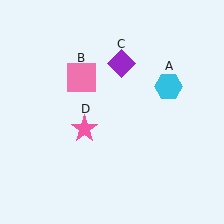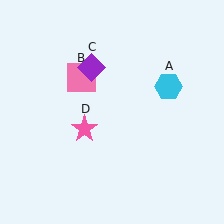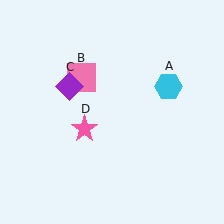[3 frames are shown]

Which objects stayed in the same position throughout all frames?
Cyan hexagon (object A) and pink square (object B) and pink star (object D) remained stationary.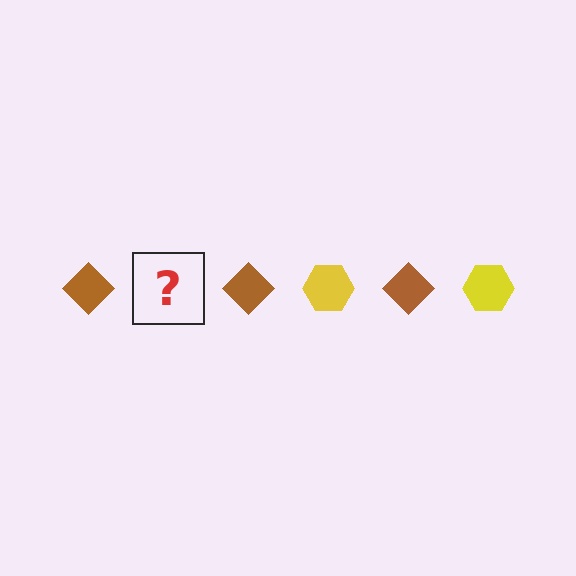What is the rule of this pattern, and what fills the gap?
The rule is that the pattern alternates between brown diamond and yellow hexagon. The gap should be filled with a yellow hexagon.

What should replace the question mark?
The question mark should be replaced with a yellow hexagon.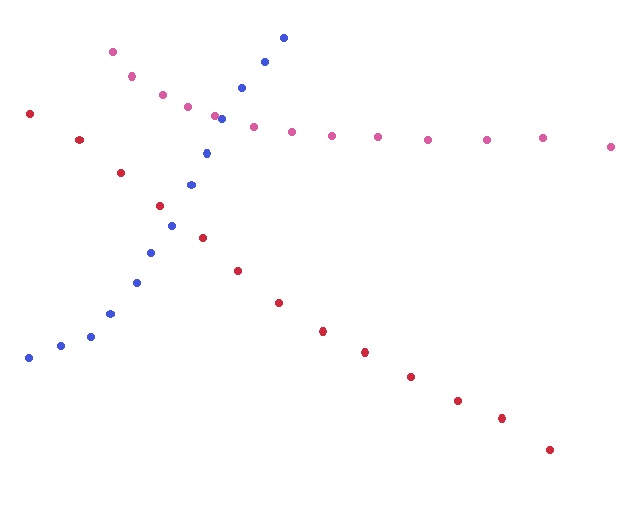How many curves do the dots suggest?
There are 3 distinct paths.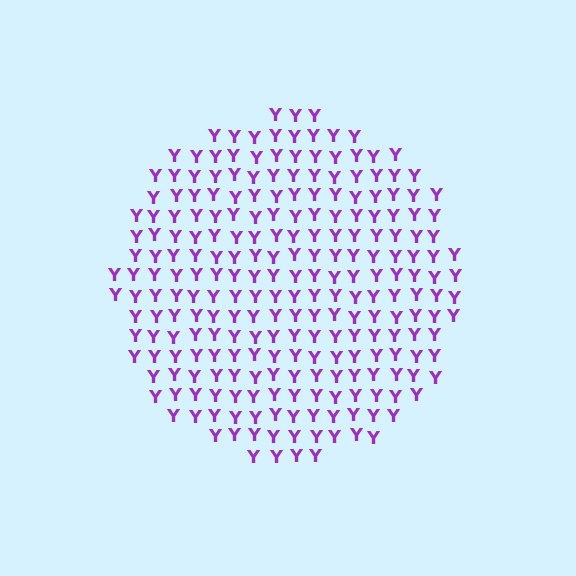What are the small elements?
The small elements are letter Y's.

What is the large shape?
The large shape is a circle.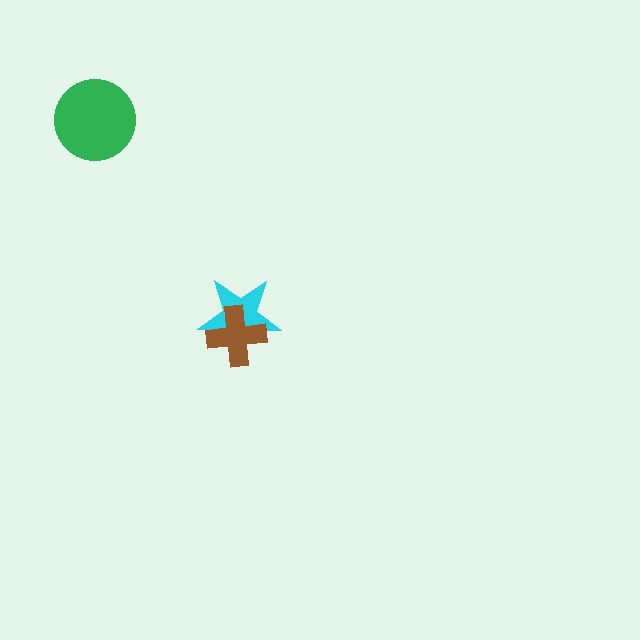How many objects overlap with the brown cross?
1 object overlaps with the brown cross.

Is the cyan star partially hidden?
Yes, it is partially covered by another shape.